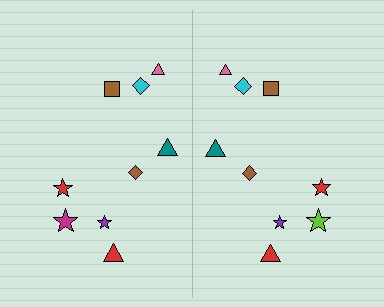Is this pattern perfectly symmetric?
No, the pattern is not perfectly symmetric. The lime star on the right side breaks the symmetry — its mirror counterpart is magenta.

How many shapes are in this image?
There are 18 shapes in this image.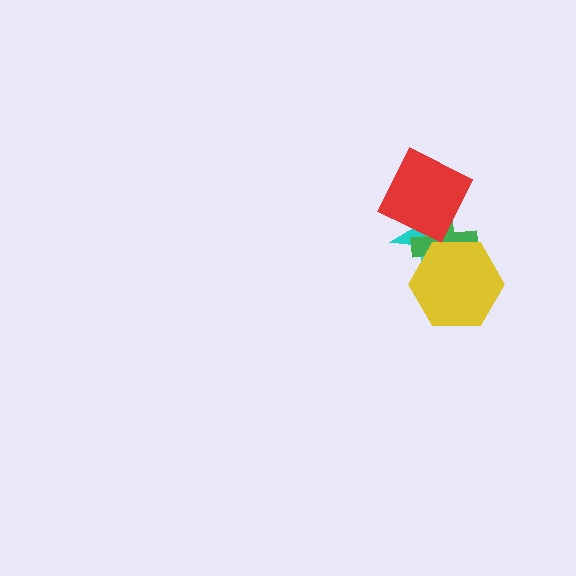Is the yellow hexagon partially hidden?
No, no other shape covers it.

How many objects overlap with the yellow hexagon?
2 objects overlap with the yellow hexagon.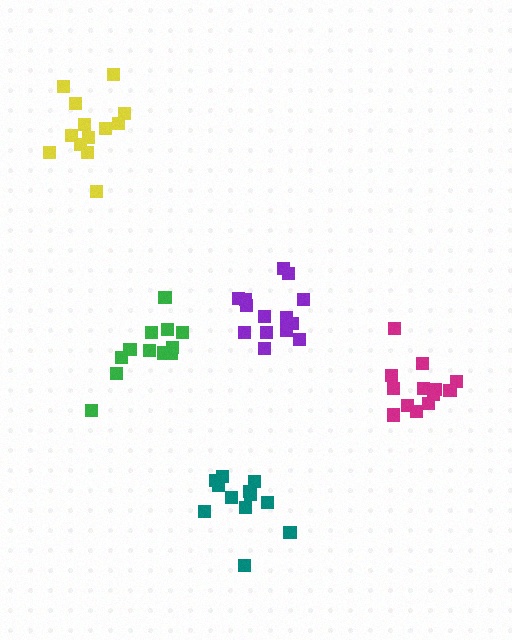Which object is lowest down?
The teal cluster is bottommost.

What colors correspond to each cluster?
The clusters are colored: magenta, teal, purple, green, yellow.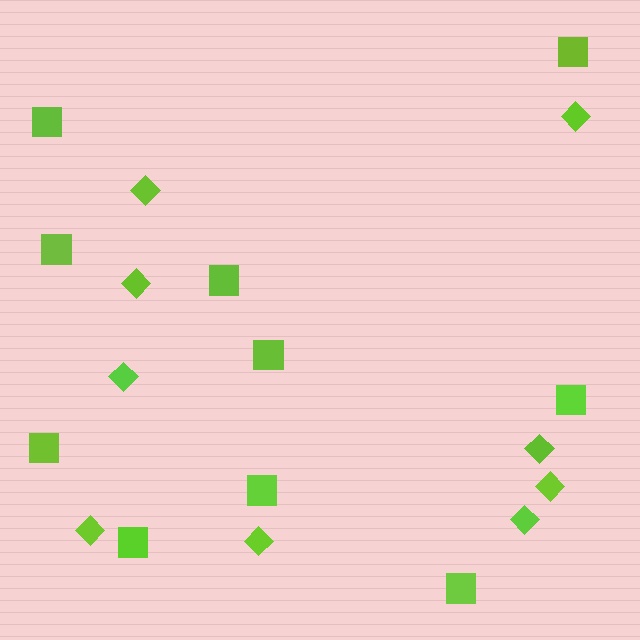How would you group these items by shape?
There are 2 groups: one group of squares (10) and one group of diamonds (9).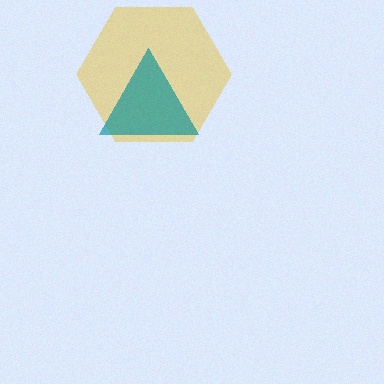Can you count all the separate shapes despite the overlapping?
Yes, there are 2 separate shapes.